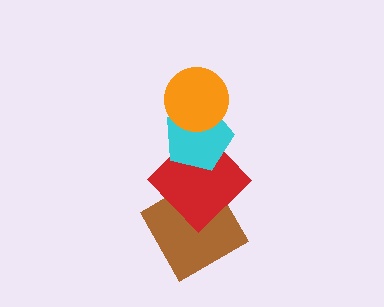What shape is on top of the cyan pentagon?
The orange circle is on top of the cyan pentagon.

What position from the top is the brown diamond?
The brown diamond is 4th from the top.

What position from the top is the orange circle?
The orange circle is 1st from the top.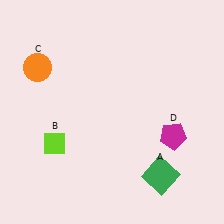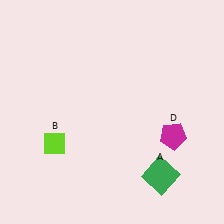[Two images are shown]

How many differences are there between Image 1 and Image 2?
There is 1 difference between the two images.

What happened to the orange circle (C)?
The orange circle (C) was removed in Image 2. It was in the top-left area of Image 1.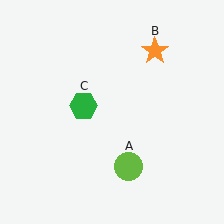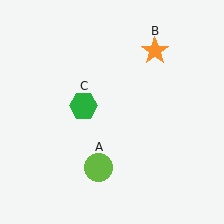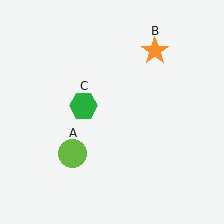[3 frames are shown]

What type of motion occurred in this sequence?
The lime circle (object A) rotated clockwise around the center of the scene.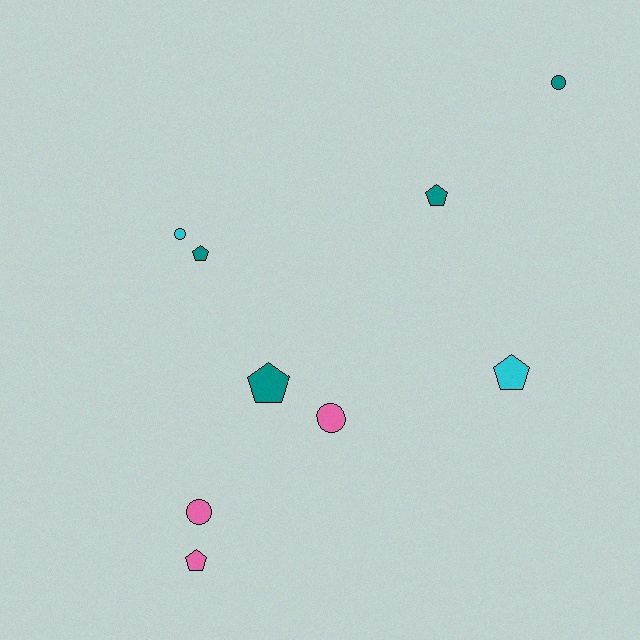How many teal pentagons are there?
There are 3 teal pentagons.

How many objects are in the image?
There are 9 objects.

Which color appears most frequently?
Teal, with 4 objects.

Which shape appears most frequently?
Pentagon, with 5 objects.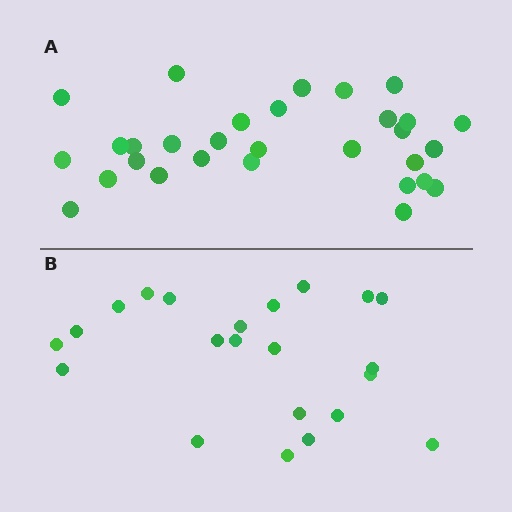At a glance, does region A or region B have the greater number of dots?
Region A (the top region) has more dots.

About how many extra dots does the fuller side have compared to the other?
Region A has roughly 8 or so more dots than region B.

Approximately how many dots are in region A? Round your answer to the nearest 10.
About 30 dots.